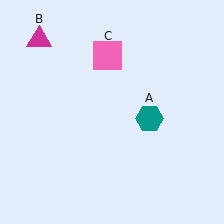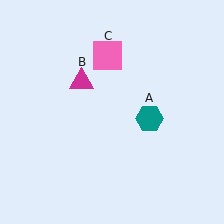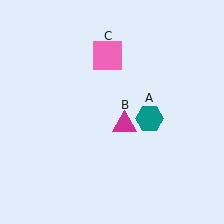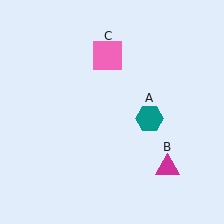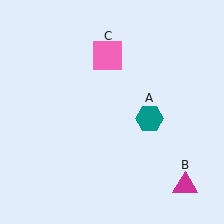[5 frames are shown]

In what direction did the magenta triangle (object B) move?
The magenta triangle (object B) moved down and to the right.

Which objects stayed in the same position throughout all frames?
Teal hexagon (object A) and pink square (object C) remained stationary.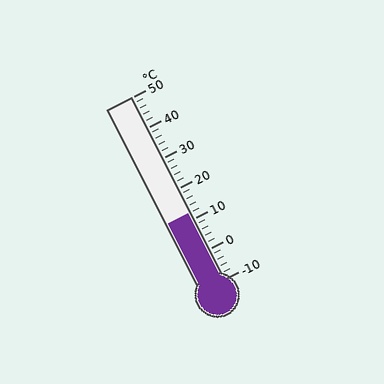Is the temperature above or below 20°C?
The temperature is below 20°C.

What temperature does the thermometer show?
The thermometer shows approximately 12°C.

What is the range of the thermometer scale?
The thermometer scale ranges from -10°C to 50°C.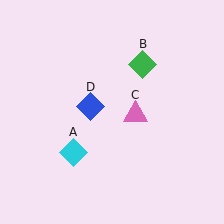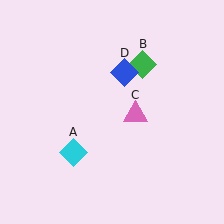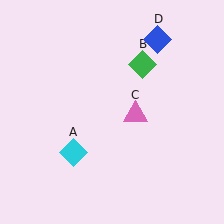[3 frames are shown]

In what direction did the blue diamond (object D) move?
The blue diamond (object D) moved up and to the right.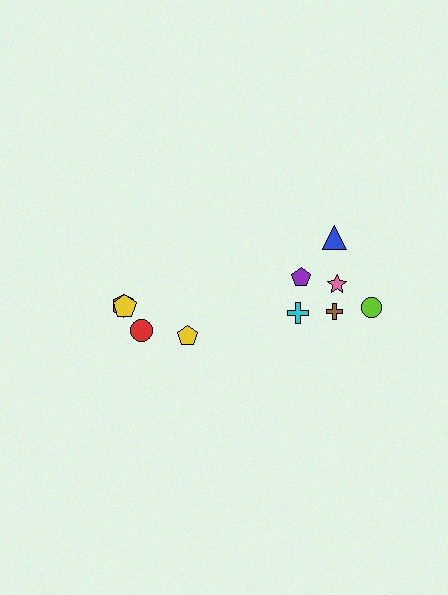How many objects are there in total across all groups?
There are 10 objects.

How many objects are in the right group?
There are 6 objects.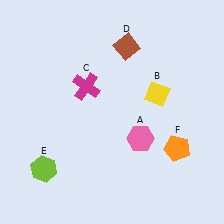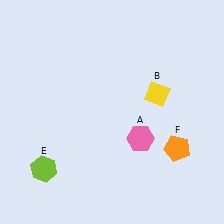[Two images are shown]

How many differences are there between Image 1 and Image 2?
There are 2 differences between the two images.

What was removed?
The magenta cross (C), the brown diamond (D) were removed in Image 2.